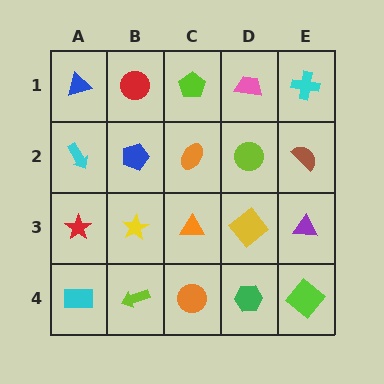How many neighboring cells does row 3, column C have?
4.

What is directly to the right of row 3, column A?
A yellow star.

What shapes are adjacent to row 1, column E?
A brown semicircle (row 2, column E), a pink trapezoid (row 1, column D).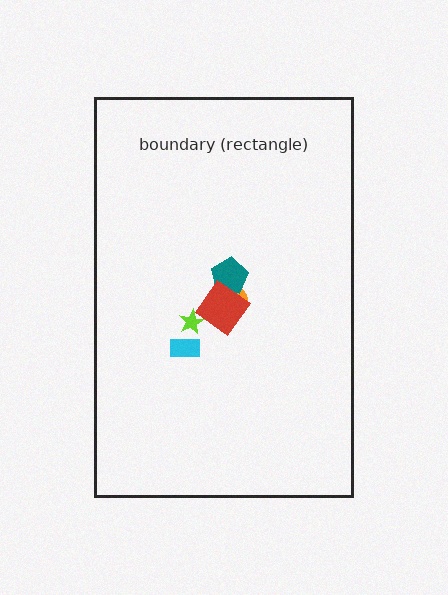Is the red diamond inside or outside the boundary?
Inside.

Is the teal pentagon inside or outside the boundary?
Inside.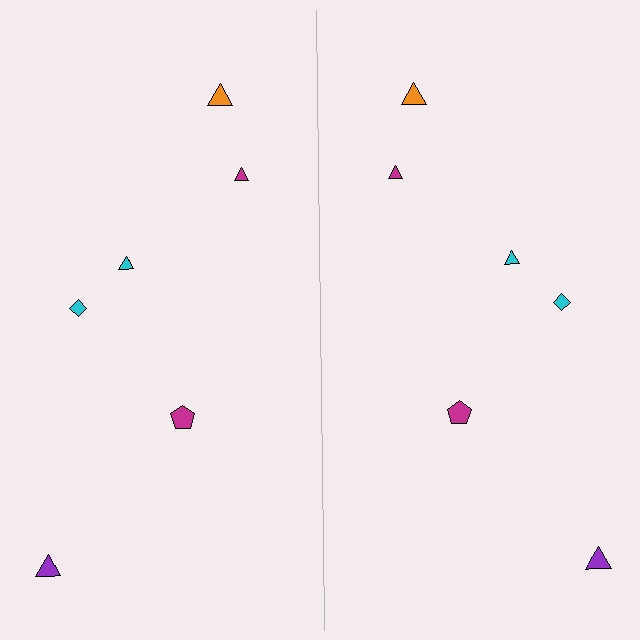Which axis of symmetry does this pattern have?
The pattern has a vertical axis of symmetry running through the center of the image.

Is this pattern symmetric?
Yes, this pattern has bilateral (reflection) symmetry.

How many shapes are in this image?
There are 12 shapes in this image.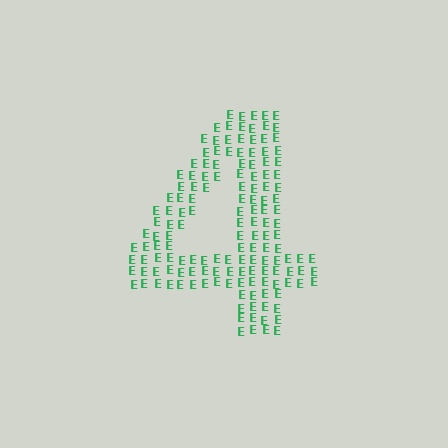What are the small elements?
The small elements are letter E's.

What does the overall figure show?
The overall figure shows the digit 4.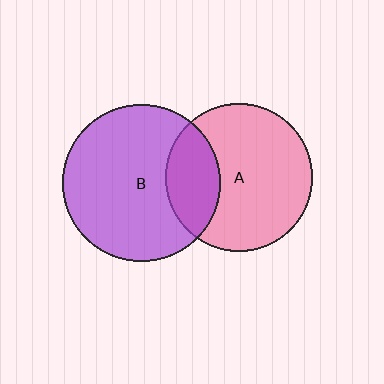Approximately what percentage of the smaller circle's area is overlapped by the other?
Approximately 25%.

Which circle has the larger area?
Circle B (purple).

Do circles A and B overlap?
Yes.